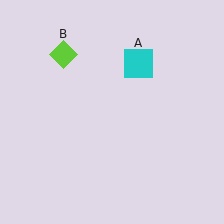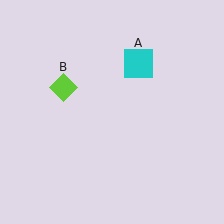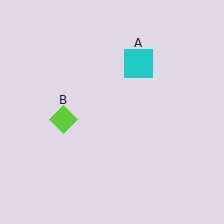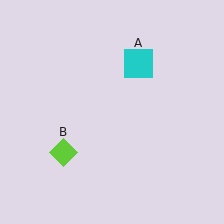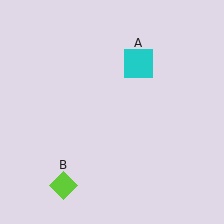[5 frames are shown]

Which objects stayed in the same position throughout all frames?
Cyan square (object A) remained stationary.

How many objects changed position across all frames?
1 object changed position: lime diamond (object B).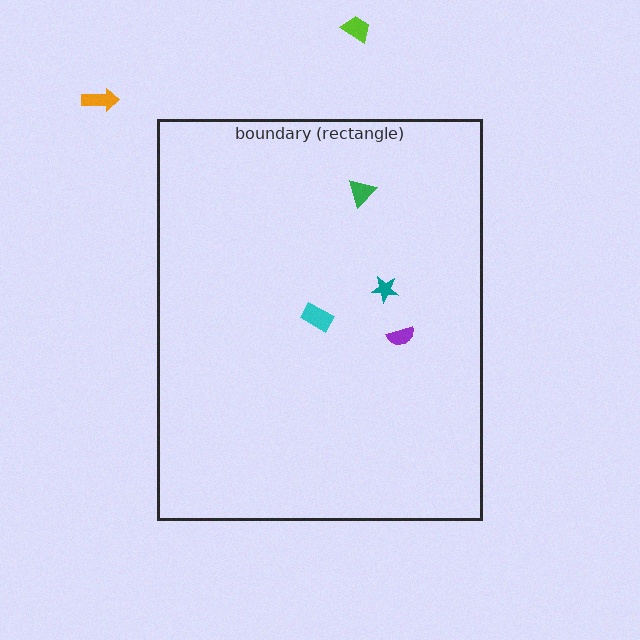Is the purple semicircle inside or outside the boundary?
Inside.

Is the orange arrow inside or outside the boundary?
Outside.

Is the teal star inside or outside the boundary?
Inside.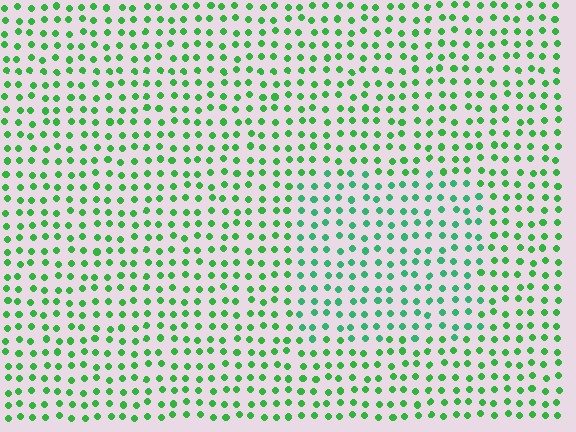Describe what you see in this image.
The image is filled with small green elements in a uniform arrangement. A rectangle-shaped region is visible where the elements are tinted to a slightly different hue, forming a subtle color boundary.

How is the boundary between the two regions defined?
The boundary is defined purely by a slight shift in hue (about 24 degrees). Spacing, size, and orientation are identical on both sides.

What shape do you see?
I see a rectangle.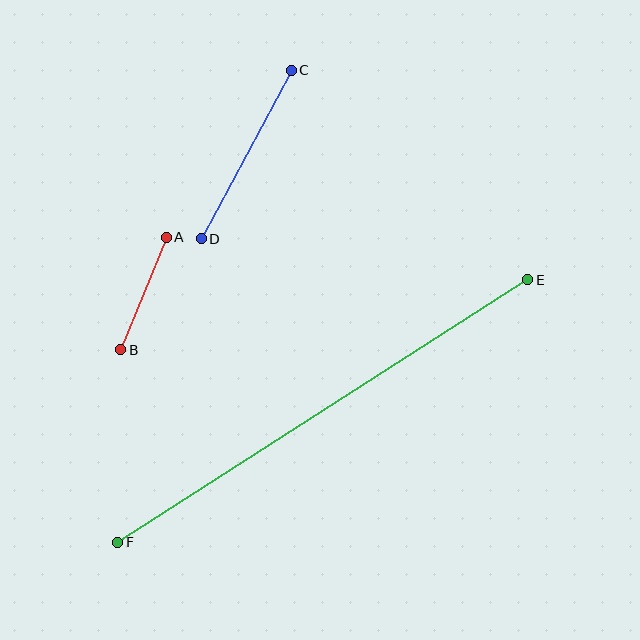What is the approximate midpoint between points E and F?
The midpoint is at approximately (323, 411) pixels.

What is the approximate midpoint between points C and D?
The midpoint is at approximately (246, 154) pixels.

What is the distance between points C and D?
The distance is approximately 191 pixels.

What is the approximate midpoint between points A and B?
The midpoint is at approximately (144, 294) pixels.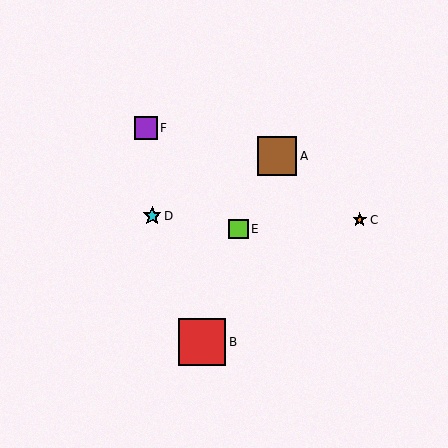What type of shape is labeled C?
Shape C is an orange star.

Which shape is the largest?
The red square (labeled B) is the largest.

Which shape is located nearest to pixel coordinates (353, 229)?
The orange star (labeled C) at (360, 220) is nearest to that location.